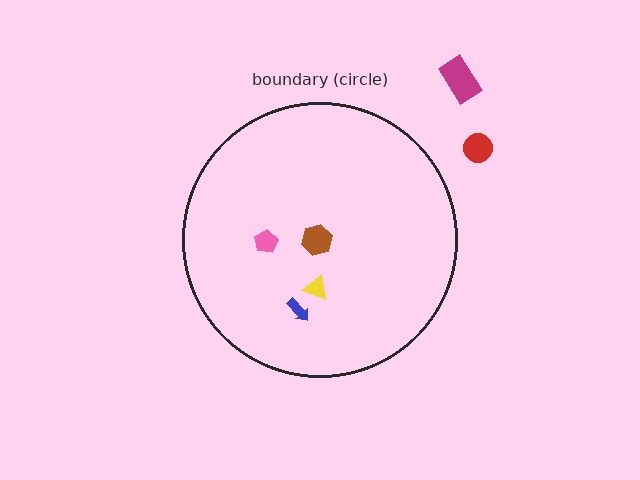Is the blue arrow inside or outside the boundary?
Inside.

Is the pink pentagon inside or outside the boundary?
Inside.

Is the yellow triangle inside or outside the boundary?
Inside.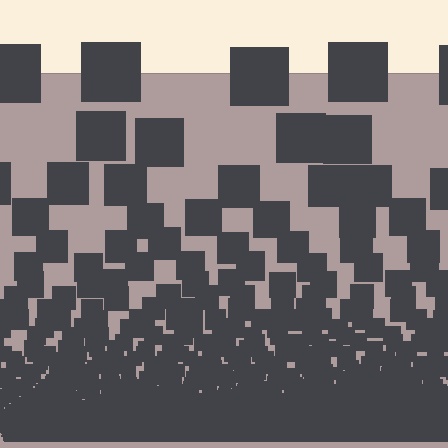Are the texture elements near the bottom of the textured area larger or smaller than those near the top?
Smaller. The gradient is inverted — elements near the bottom are smaller and denser.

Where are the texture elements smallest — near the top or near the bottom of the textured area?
Near the bottom.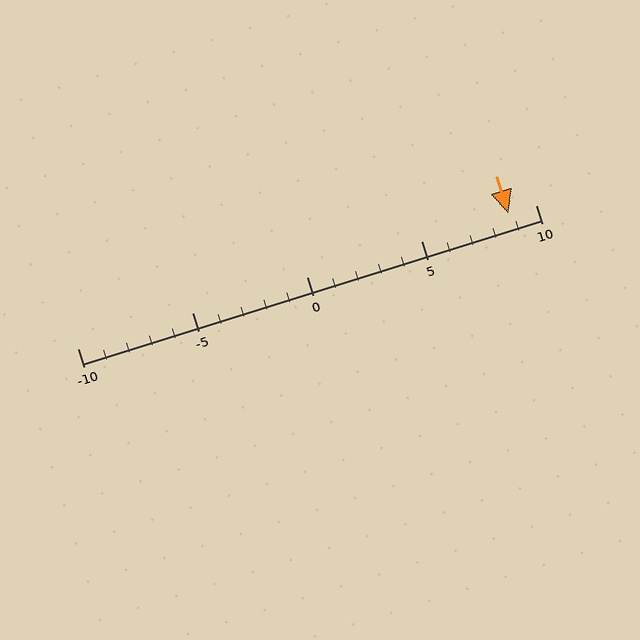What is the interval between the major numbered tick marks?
The major tick marks are spaced 5 units apart.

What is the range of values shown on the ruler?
The ruler shows values from -10 to 10.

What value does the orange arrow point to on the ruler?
The orange arrow points to approximately 9.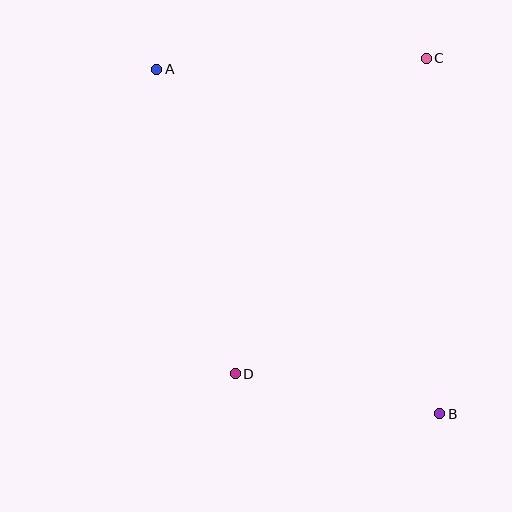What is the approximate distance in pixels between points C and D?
The distance between C and D is approximately 369 pixels.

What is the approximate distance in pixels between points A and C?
The distance between A and C is approximately 270 pixels.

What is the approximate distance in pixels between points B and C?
The distance between B and C is approximately 356 pixels.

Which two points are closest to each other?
Points B and D are closest to each other.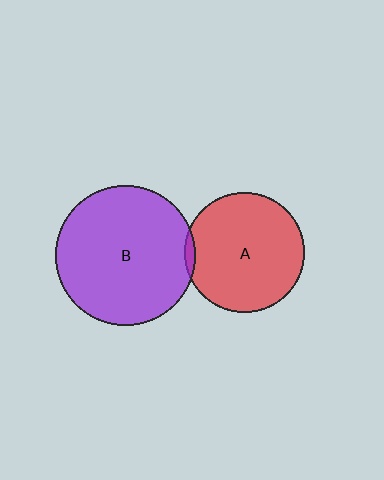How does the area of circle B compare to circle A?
Approximately 1.4 times.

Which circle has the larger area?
Circle B (purple).